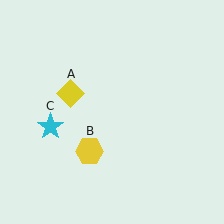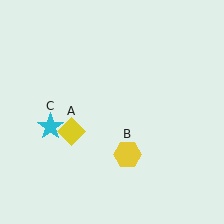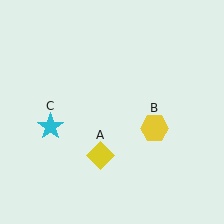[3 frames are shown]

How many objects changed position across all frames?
2 objects changed position: yellow diamond (object A), yellow hexagon (object B).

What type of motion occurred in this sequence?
The yellow diamond (object A), yellow hexagon (object B) rotated counterclockwise around the center of the scene.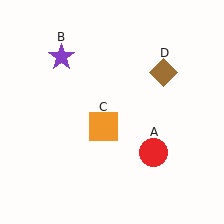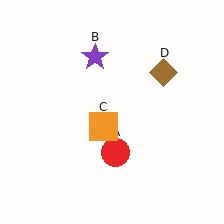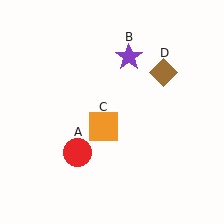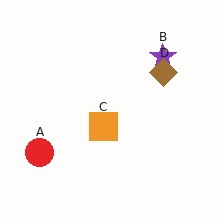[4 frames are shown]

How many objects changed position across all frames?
2 objects changed position: red circle (object A), purple star (object B).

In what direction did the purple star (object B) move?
The purple star (object B) moved right.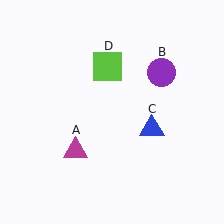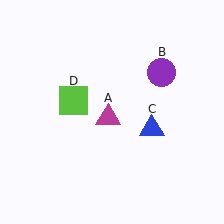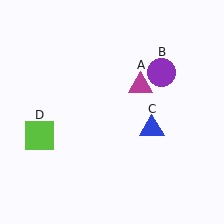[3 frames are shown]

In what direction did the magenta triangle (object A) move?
The magenta triangle (object A) moved up and to the right.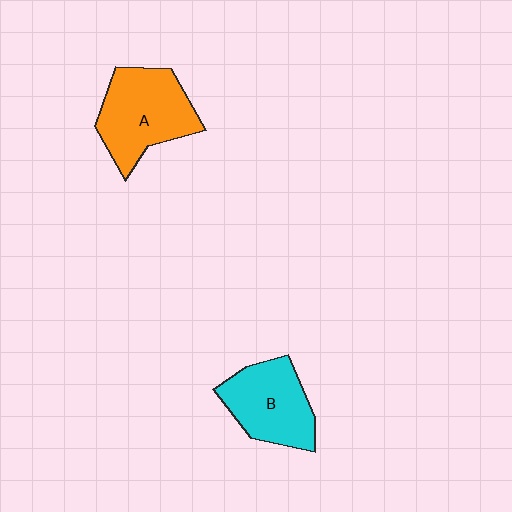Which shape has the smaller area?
Shape B (cyan).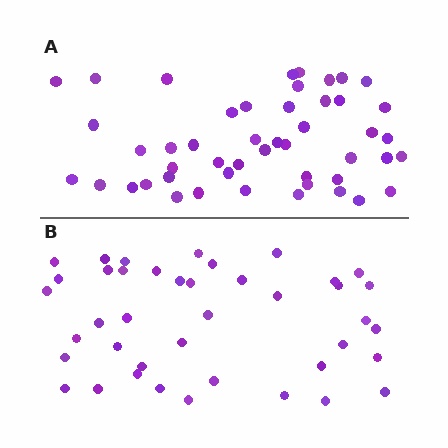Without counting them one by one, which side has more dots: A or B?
Region A (the top region) has more dots.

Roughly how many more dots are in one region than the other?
Region A has roughly 8 or so more dots than region B.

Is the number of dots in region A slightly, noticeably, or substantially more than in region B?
Region A has only slightly more — the two regions are fairly close. The ratio is roughly 1.2 to 1.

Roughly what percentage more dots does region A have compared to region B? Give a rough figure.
About 15% more.